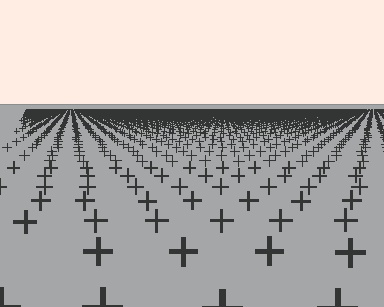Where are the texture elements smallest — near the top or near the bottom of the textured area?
Near the top.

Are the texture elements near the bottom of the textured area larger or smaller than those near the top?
Larger. Near the bottom, elements are closer to the viewer and appear at a bigger on-screen size.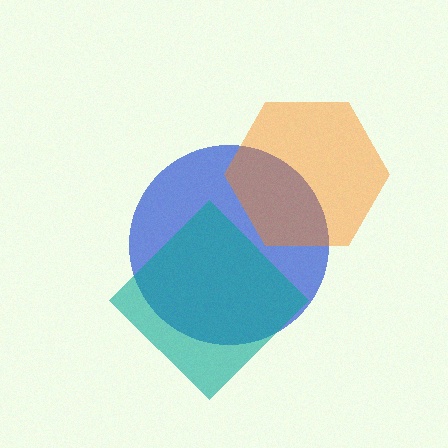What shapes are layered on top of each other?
The layered shapes are: a blue circle, an orange hexagon, a teal diamond.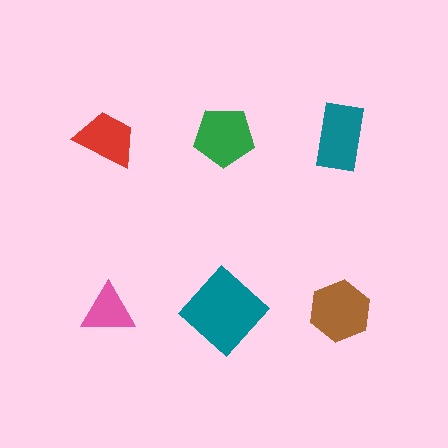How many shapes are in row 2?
3 shapes.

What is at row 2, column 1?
A pink triangle.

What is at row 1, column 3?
A teal rectangle.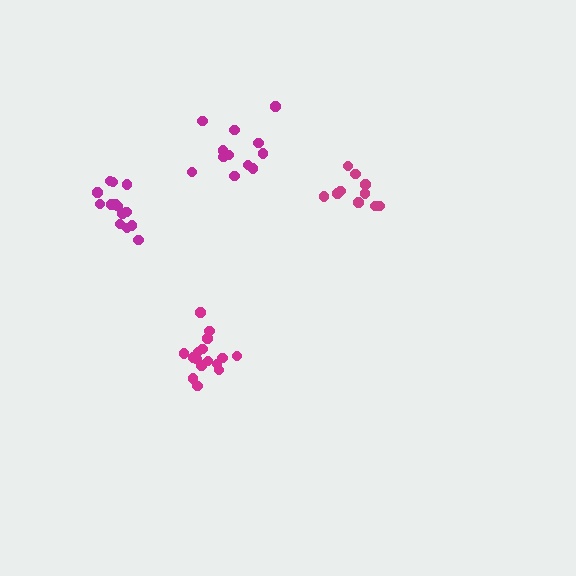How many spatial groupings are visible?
There are 4 spatial groupings.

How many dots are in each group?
Group 1: 16 dots, Group 2: 10 dots, Group 3: 12 dots, Group 4: 14 dots (52 total).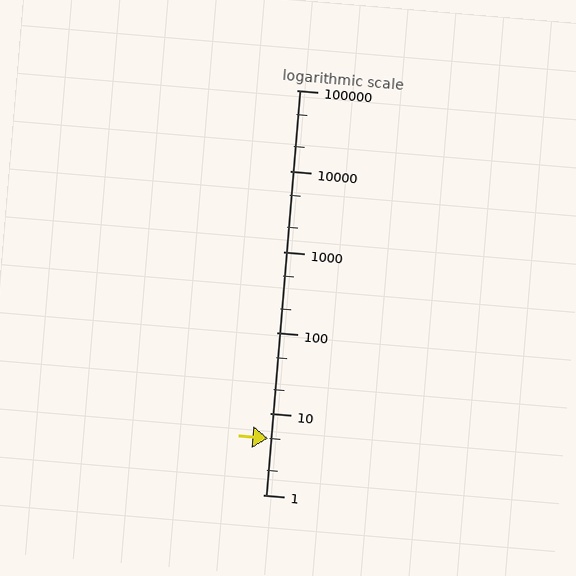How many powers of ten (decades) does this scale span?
The scale spans 5 decades, from 1 to 100000.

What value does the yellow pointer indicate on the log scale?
The pointer indicates approximately 4.9.